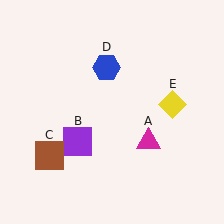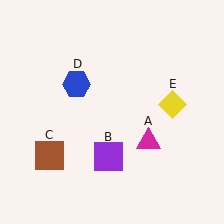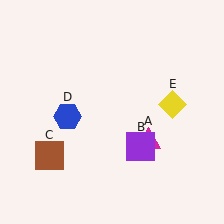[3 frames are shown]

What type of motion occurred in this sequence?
The purple square (object B), blue hexagon (object D) rotated counterclockwise around the center of the scene.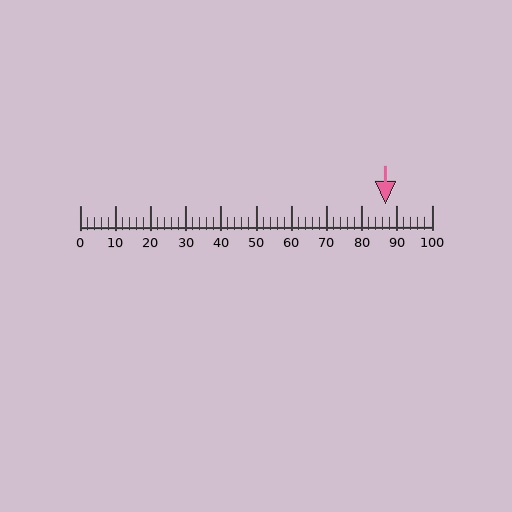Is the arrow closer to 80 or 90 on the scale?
The arrow is closer to 90.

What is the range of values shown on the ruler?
The ruler shows values from 0 to 100.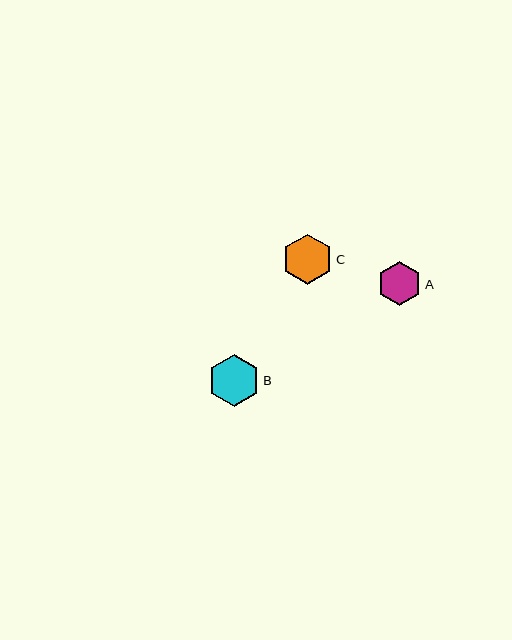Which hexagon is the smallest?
Hexagon A is the smallest with a size of approximately 44 pixels.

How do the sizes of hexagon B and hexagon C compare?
Hexagon B and hexagon C are approximately the same size.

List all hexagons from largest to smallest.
From largest to smallest: B, C, A.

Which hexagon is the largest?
Hexagon B is the largest with a size of approximately 52 pixels.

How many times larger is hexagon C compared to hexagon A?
Hexagon C is approximately 1.2 times the size of hexagon A.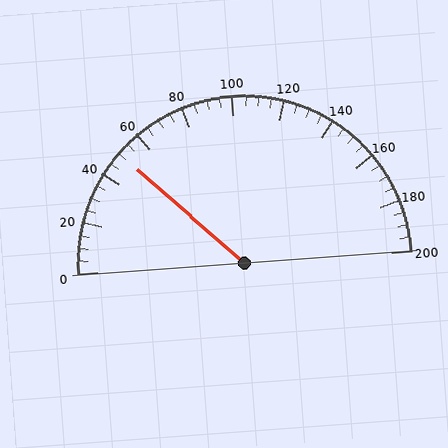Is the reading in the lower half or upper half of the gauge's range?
The reading is in the lower half of the range (0 to 200).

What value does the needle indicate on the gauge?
The needle indicates approximately 50.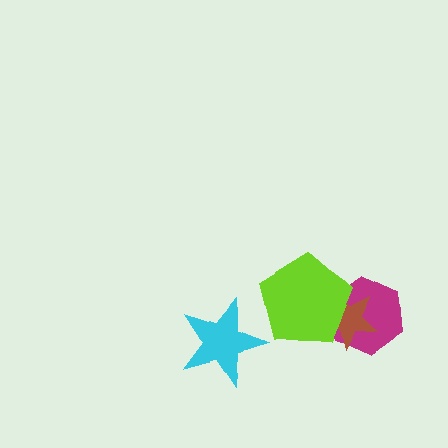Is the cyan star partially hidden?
No, no other shape covers it.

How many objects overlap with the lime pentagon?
2 objects overlap with the lime pentagon.